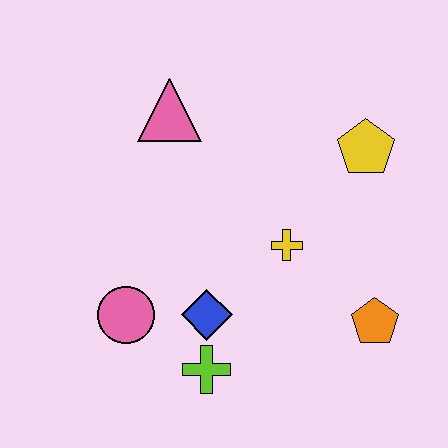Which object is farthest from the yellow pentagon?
The pink circle is farthest from the yellow pentagon.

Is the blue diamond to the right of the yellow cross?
No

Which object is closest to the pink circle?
The blue diamond is closest to the pink circle.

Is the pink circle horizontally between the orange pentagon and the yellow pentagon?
No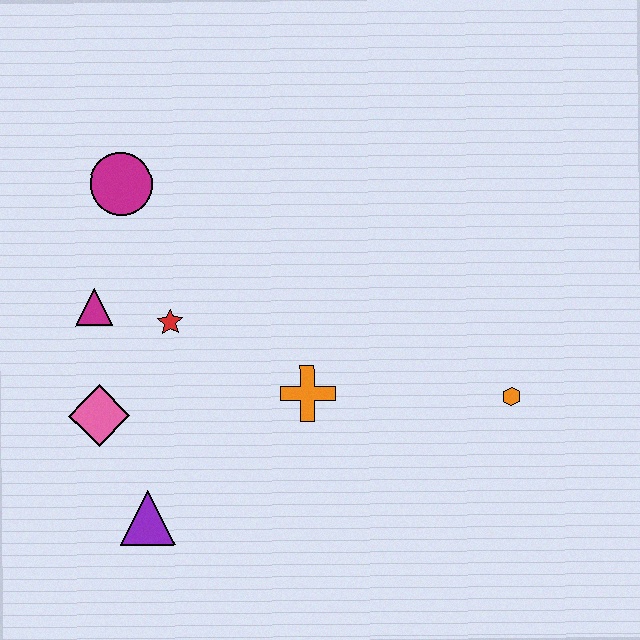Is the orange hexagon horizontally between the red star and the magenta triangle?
No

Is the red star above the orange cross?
Yes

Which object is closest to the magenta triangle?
The red star is closest to the magenta triangle.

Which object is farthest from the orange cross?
The magenta circle is farthest from the orange cross.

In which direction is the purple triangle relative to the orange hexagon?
The purple triangle is to the left of the orange hexagon.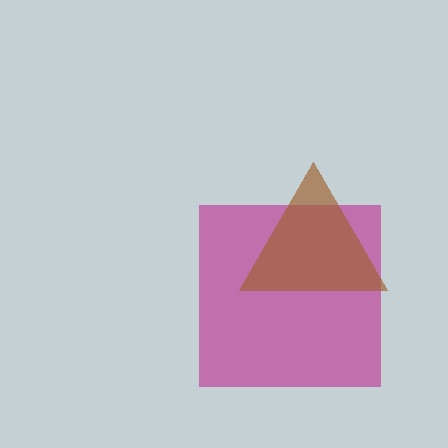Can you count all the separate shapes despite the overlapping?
Yes, there are 2 separate shapes.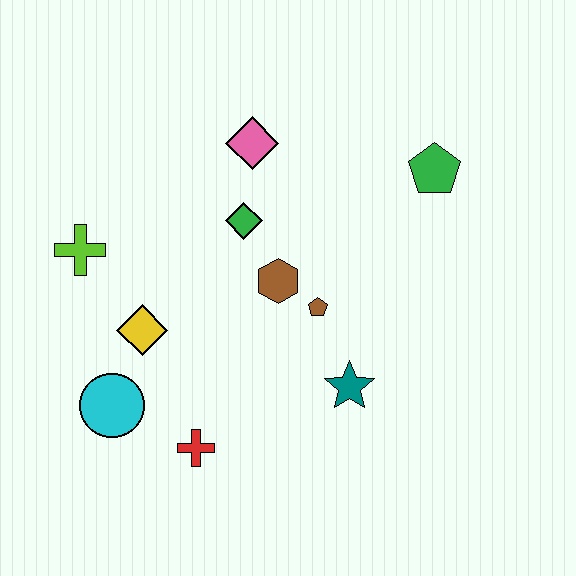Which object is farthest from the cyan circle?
The green pentagon is farthest from the cyan circle.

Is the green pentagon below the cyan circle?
No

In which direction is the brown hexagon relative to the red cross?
The brown hexagon is above the red cross.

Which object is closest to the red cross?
The cyan circle is closest to the red cross.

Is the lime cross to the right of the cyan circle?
No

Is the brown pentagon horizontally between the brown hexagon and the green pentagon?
Yes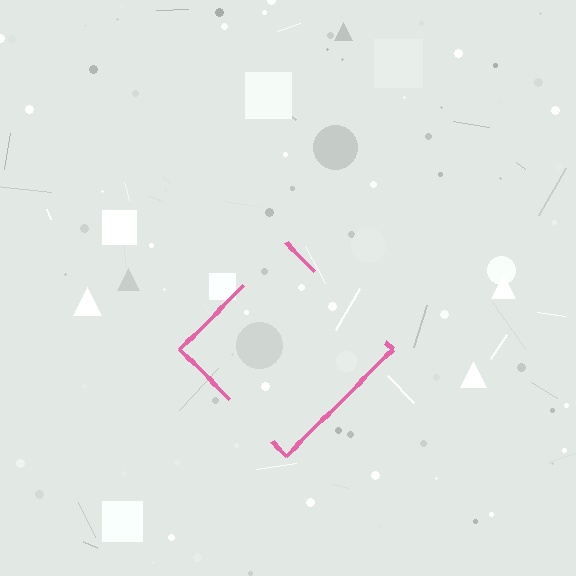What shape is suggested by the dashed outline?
The dashed outline suggests a diamond.